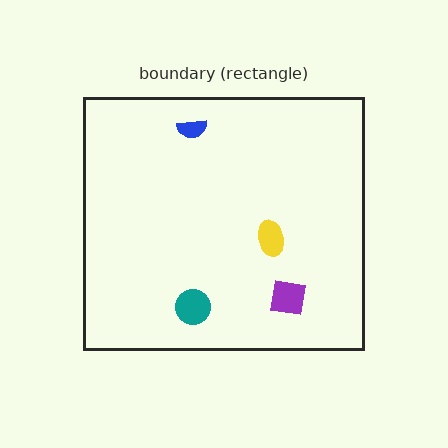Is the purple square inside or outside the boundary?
Inside.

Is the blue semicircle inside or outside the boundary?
Inside.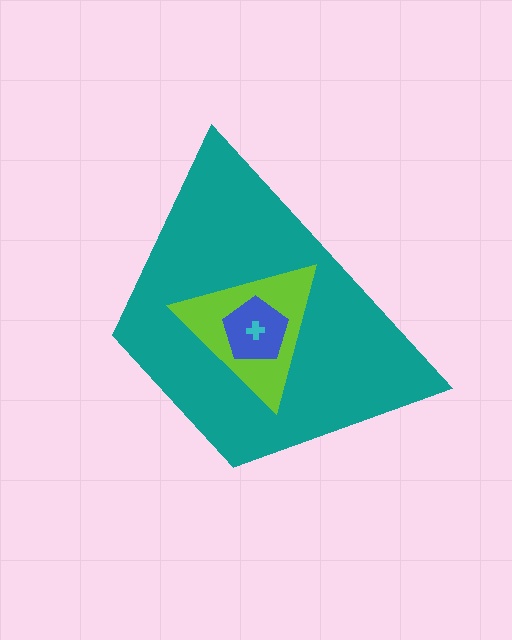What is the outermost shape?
The teal trapezoid.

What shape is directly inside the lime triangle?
The blue pentagon.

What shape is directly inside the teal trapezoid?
The lime triangle.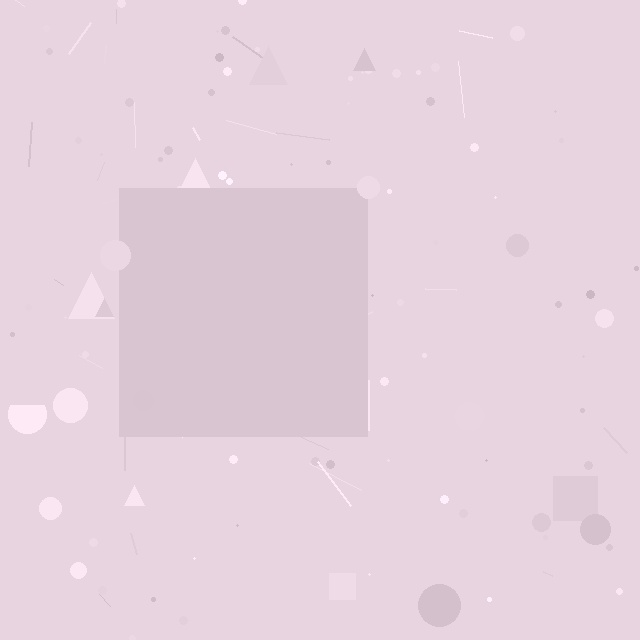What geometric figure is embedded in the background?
A square is embedded in the background.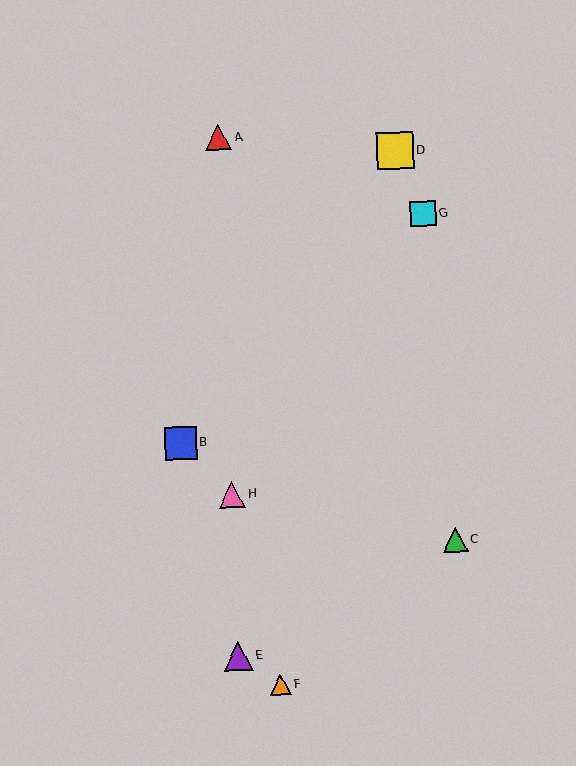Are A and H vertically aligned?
Yes, both are at x≈218.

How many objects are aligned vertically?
3 objects (A, E, H) are aligned vertically.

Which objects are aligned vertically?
Objects A, E, H are aligned vertically.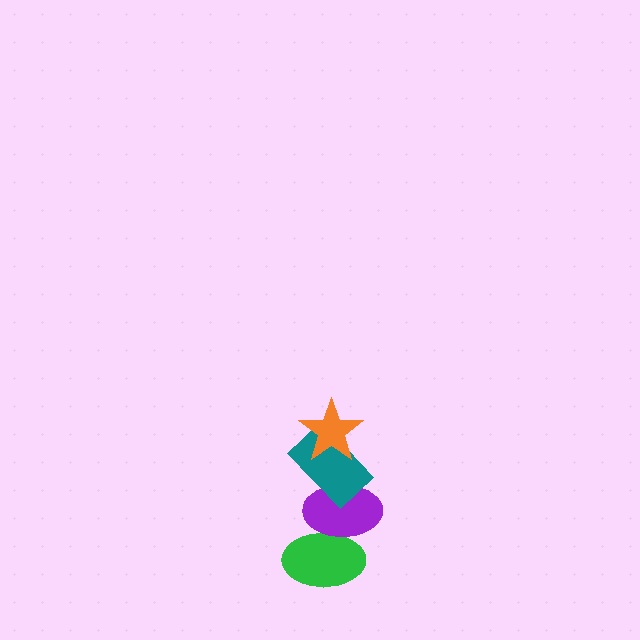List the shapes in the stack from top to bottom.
From top to bottom: the orange star, the teal rectangle, the purple ellipse, the green ellipse.